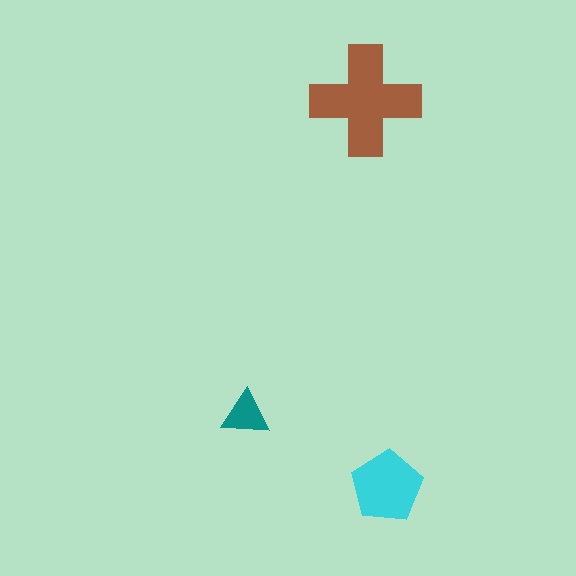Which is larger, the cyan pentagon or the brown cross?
The brown cross.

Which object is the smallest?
The teal triangle.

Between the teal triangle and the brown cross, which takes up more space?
The brown cross.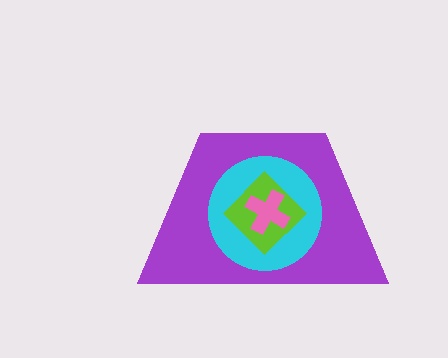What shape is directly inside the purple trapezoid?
The cyan circle.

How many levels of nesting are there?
4.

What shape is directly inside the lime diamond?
The pink cross.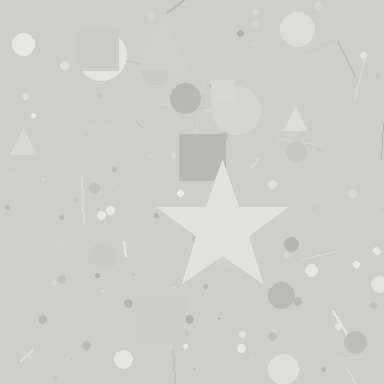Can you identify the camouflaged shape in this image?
The camouflaged shape is a star.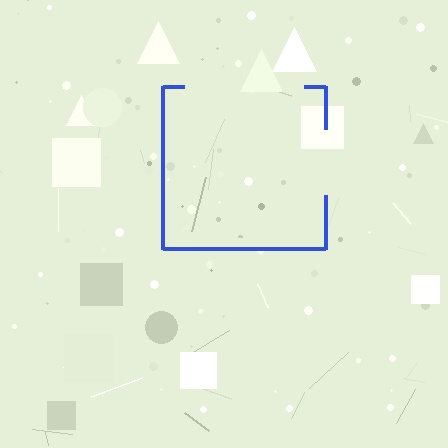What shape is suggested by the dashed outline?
The dashed outline suggests a square.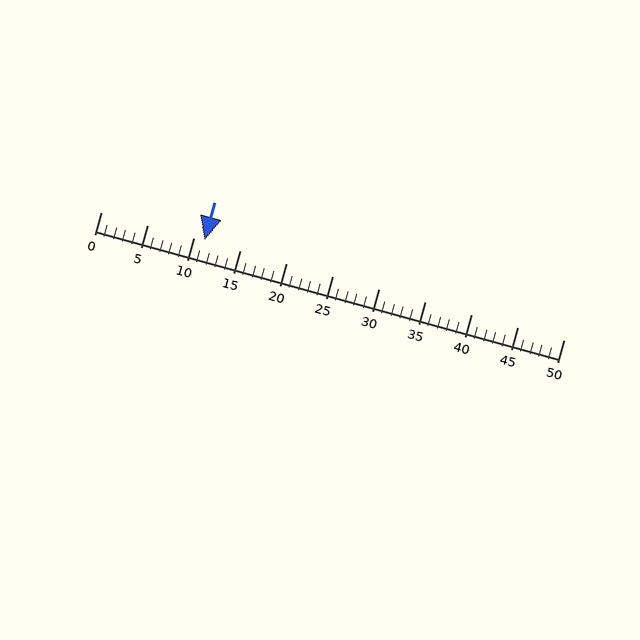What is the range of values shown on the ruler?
The ruler shows values from 0 to 50.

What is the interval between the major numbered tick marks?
The major tick marks are spaced 5 units apart.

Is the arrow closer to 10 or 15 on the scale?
The arrow is closer to 10.